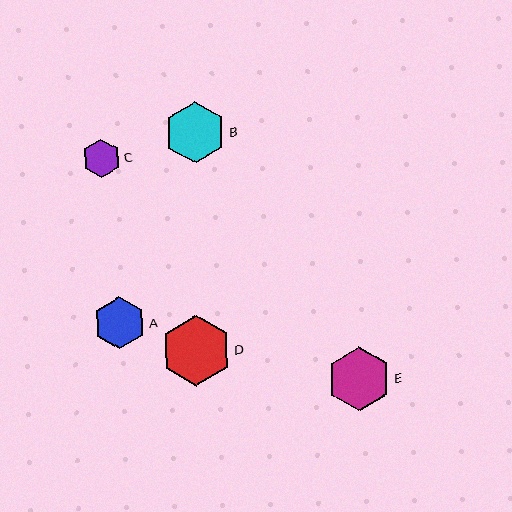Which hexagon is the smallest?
Hexagon C is the smallest with a size of approximately 39 pixels.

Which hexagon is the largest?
Hexagon D is the largest with a size of approximately 70 pixels.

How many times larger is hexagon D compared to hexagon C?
Hexagon D is approximately 1.8 times the size of hexagon C.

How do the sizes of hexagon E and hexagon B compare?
Hexagon E and hexagon B are approximately the same size.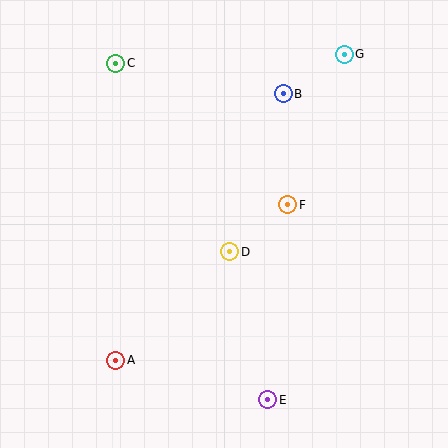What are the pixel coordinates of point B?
Point B is at (283, 94).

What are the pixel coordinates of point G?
Point G is at (344, 54).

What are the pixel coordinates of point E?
Point E is at (268, 400).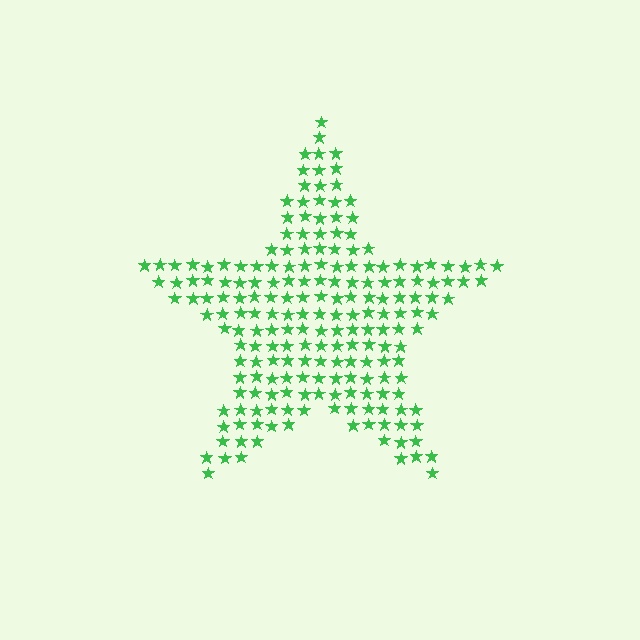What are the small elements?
The small elements are stars.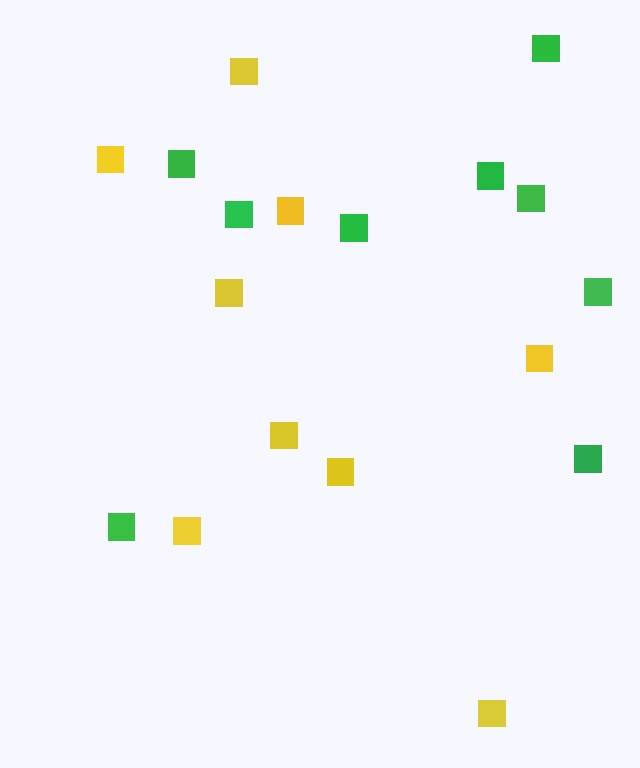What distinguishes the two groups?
There are 2 groups: one group of yellow squares (9) and one group of green squares (9).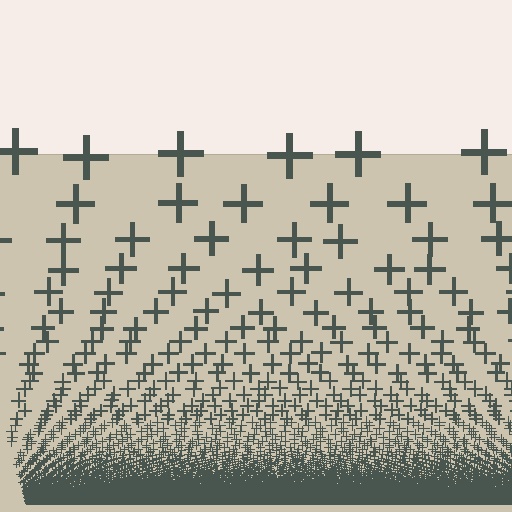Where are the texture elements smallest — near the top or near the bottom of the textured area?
Near the bottom.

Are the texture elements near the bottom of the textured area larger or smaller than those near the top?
Smaller. The gradient is inverted — elements near the bottom are smaller and denser.